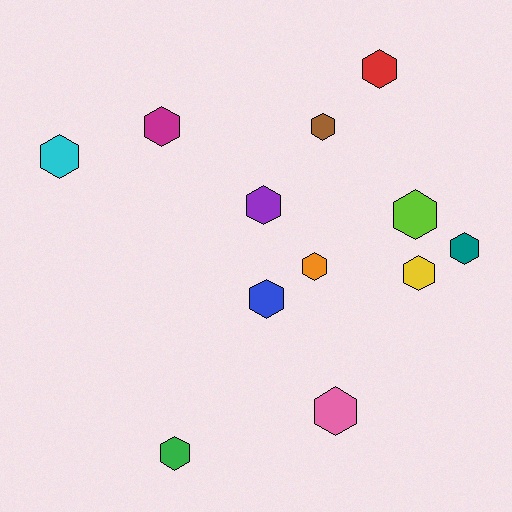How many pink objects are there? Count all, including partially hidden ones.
There is 1 pink object.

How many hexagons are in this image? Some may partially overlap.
There are 12 hexagons.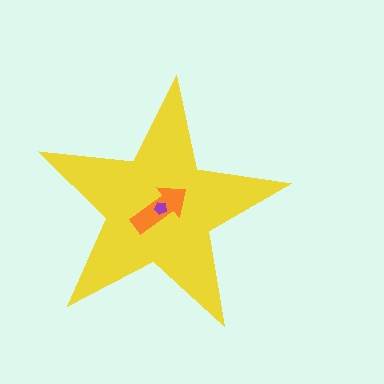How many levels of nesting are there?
3.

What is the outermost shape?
The yellow star.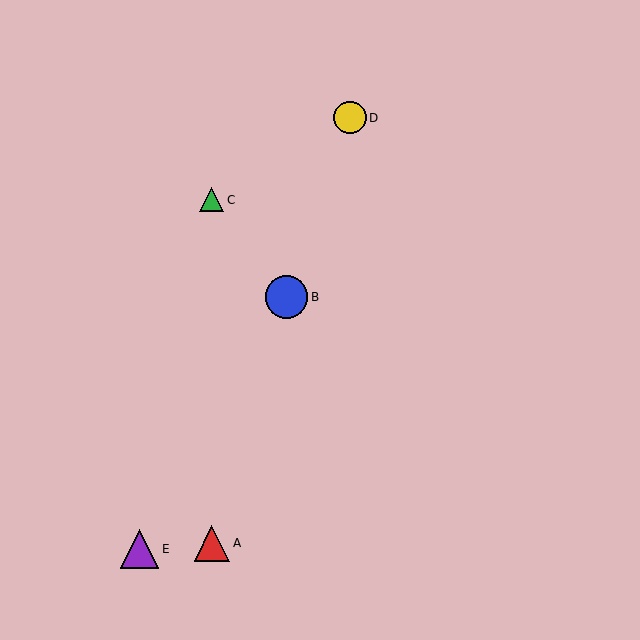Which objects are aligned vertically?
Objects A, C are aligned vertically.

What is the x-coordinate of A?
Object A is at x≈212.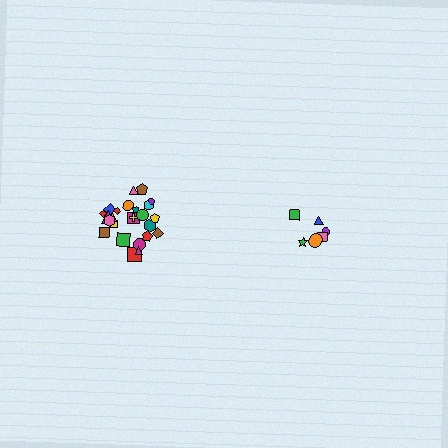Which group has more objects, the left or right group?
The left group.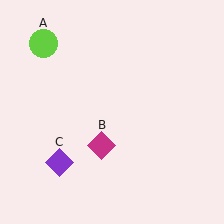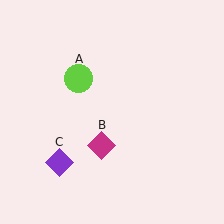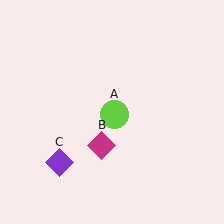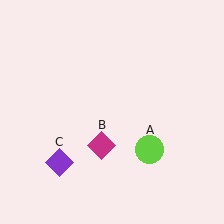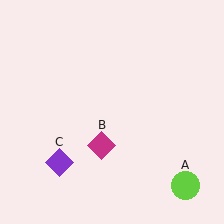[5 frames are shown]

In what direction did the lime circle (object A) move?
The lime circle (object A) moved down and to the right.